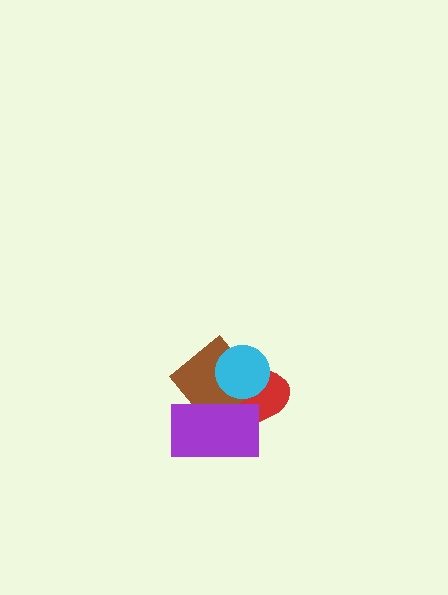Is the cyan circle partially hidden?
No, no other shape covers it.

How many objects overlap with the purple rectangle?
2 objects overlap with the purple rectangle.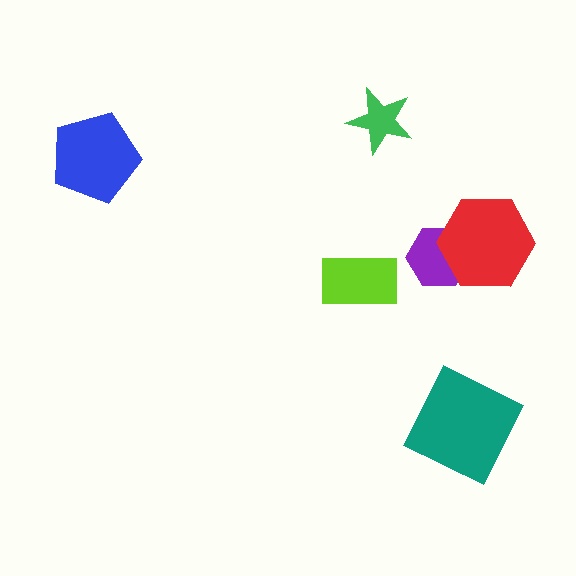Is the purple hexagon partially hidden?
Yes, it is partially covered by another shape.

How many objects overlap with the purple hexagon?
1 object overlaps with the purple hexagon.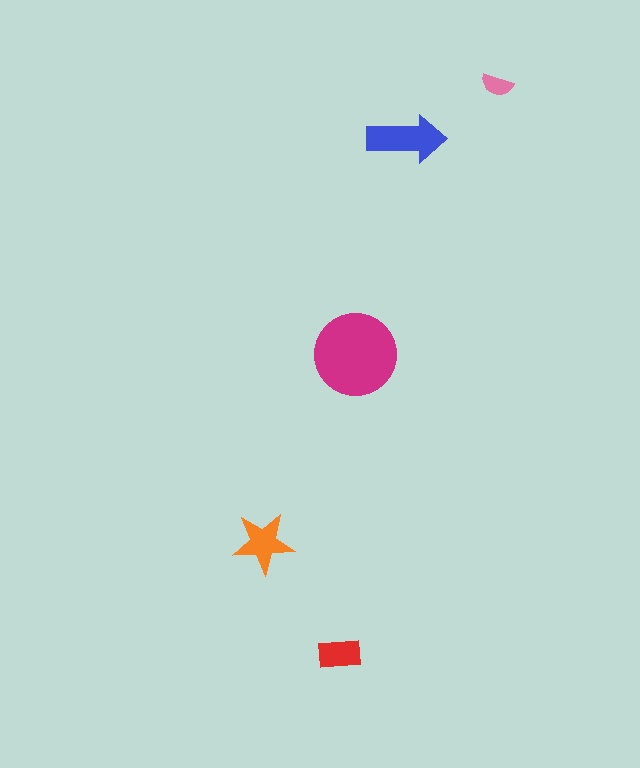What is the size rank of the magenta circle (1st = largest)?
1st.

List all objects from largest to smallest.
The magenta circle, the blue arrow, the orange star, the red rectangle, the pink semicircle.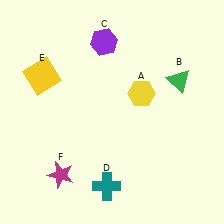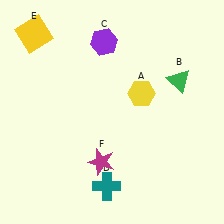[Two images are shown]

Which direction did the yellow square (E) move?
The yellow square (E) moved up.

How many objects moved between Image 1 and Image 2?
2 objects moved between the two images.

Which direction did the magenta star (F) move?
The magenta star (F) moved right.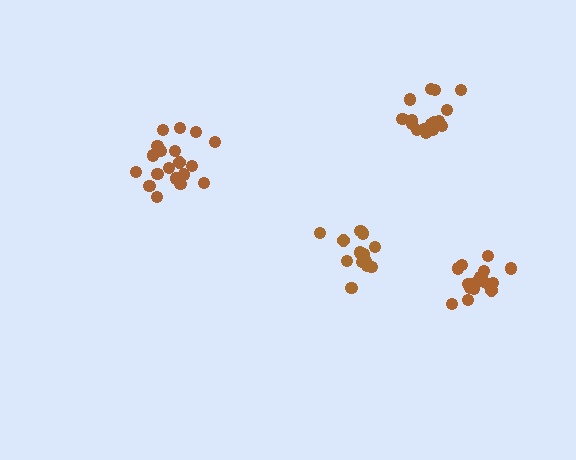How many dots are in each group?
Group 1: 16 dots, Group 2: 19 dots, Group 3: 17 dots, Group 4: 14 dots (66 total).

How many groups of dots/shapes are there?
There are 4 groups.